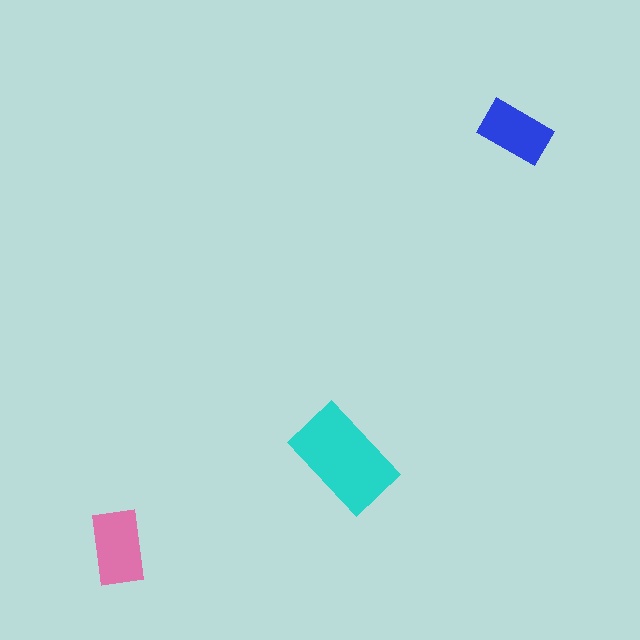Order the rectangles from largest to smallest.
the cyan one, the pink one, the blue one.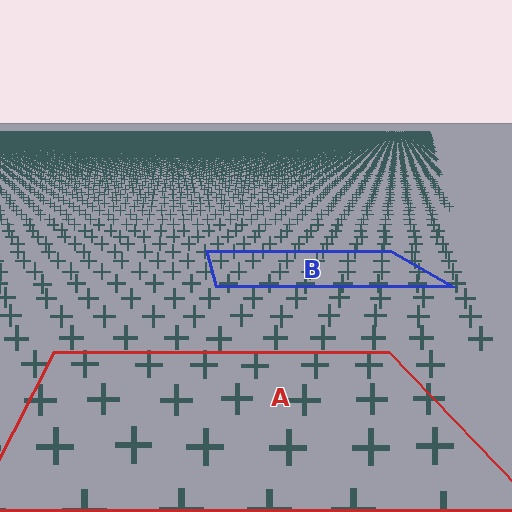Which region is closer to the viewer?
Region A is closer. The texture elements there are larger and more spread out.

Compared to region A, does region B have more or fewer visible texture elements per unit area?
Region B has more texture elements per unit area — they are packed more densely because it is farther away.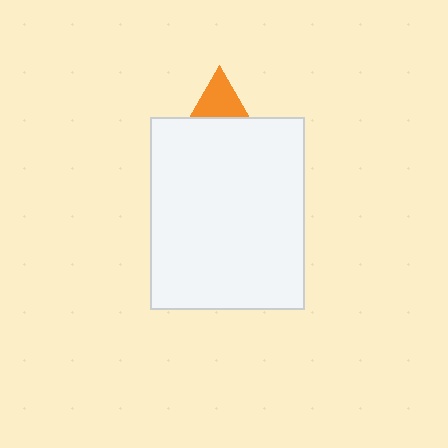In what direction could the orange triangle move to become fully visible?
The orange triangle could move up. That would shift it out from behind the white rectangle entirely.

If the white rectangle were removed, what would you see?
You would see the complete orange triangle.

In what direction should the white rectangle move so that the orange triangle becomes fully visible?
The white rectangle should move down. That is the shortest direction to clear the overlap and leave the orange triangle fully visible.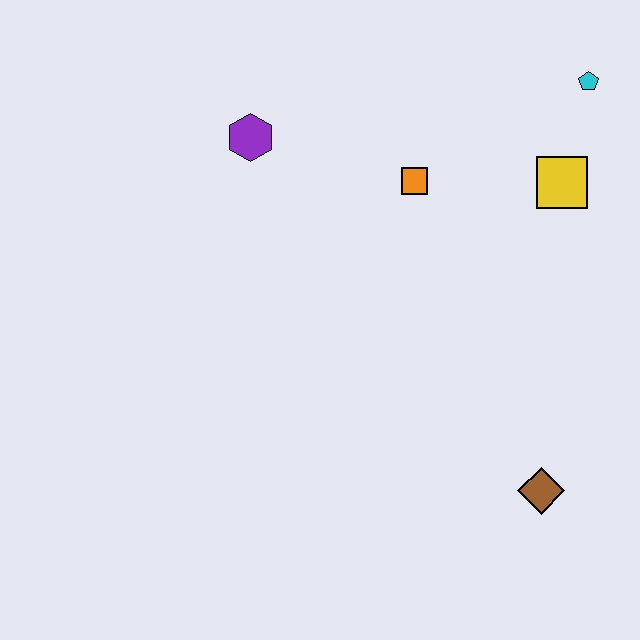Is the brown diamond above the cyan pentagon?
No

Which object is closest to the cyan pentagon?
The yellow square is closest to the cyan pentagon.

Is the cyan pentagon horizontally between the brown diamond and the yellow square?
No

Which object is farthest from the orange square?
The brown diamond is farthest from the orange square.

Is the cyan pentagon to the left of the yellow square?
No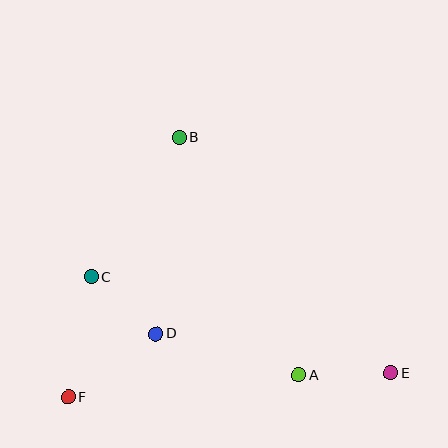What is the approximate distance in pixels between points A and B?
The distance between A and B is approximately 266 pixels.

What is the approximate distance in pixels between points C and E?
The distance between C and E is approximately 314 pixels.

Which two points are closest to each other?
Points C and D are closest to each other.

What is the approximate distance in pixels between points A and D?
The distance between A and D is approximately 148 pixels.